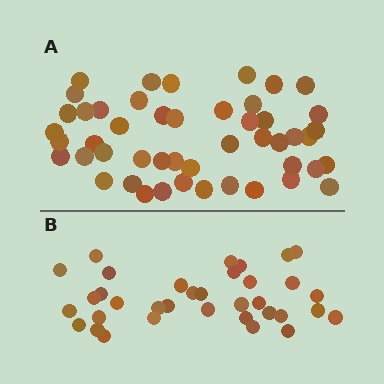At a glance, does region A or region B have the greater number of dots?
Region A (the top region) has more dots.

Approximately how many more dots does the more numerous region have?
Region A has approximately 15 more dots than region B.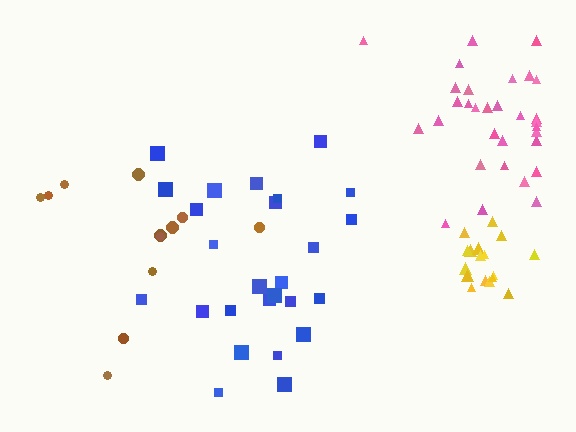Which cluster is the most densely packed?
Yellow.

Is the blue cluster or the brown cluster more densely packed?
Blue.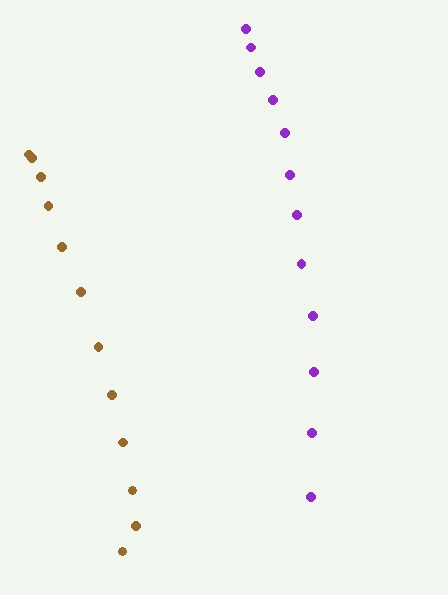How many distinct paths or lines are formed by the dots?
There are 2 distinct paths.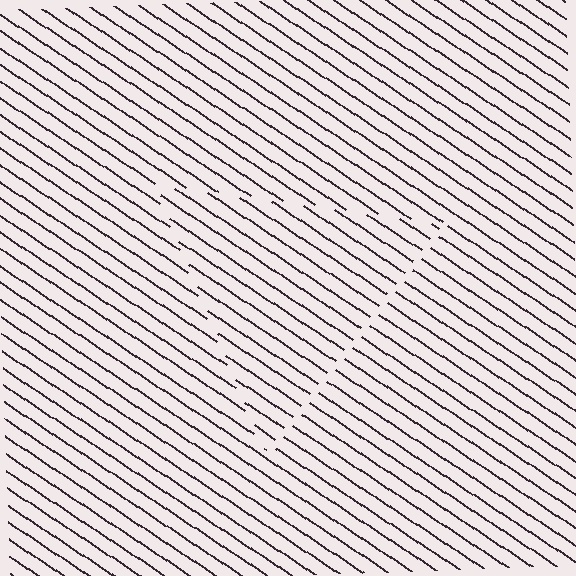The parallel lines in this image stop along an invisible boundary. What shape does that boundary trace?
An illusory triangle. The interior of the shape contains the same grating, shifted by half a period — the contour is defined by the phase discontinuity where line-ends from the inner and outer gratings abut.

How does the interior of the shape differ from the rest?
The interior of the shape contains the same grating, shifted by half a period — the contour is defined by the phase discontinuity where line-ends from the inner and outer gratings abut.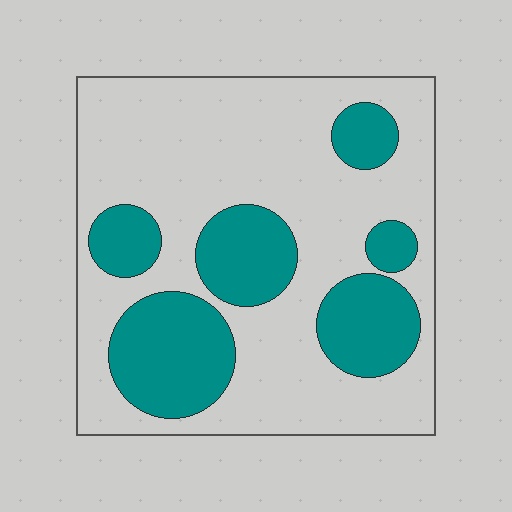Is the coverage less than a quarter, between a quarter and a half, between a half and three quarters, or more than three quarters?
Between a quarter and a half.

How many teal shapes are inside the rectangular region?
6.